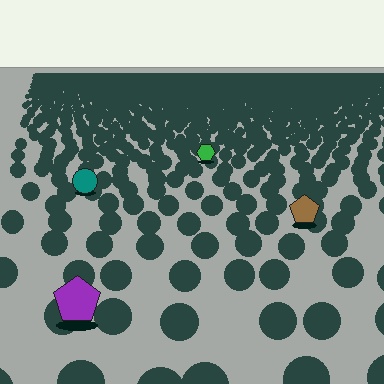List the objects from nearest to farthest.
From nearest to farthest: the purple pentagon, the brown pentagon, the teal circle, the green hexagon.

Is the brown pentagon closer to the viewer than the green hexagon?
Yes. The brown pentagon is closer — you can tell from the texture gradient: the ground texture is coarser near it.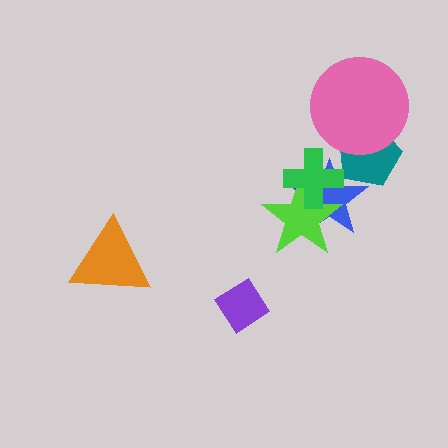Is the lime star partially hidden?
Yes, it is partially covered by another shape.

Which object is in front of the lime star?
The green cross is in front of the lime star.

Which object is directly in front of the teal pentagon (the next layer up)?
The pink circle is directly in front of the teal pentagon.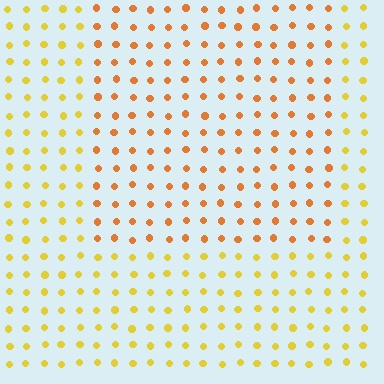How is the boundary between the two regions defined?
The boundary is defined purely by a slight shift in hue (about 29 degrees). Spacing, size, and orientation are identical on both sides.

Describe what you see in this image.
The image is filled with small yellow elements in a uniform arrangement. A rectangle-shaped region is visible where the elements are tinted to a slightly different hue, forming a subtle color boundary.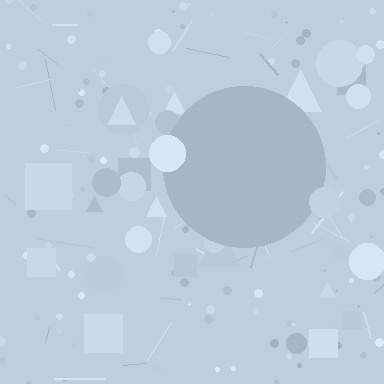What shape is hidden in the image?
A circle is hidden in the image.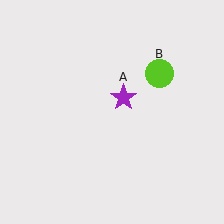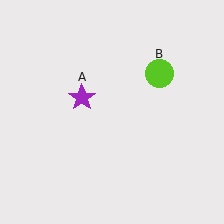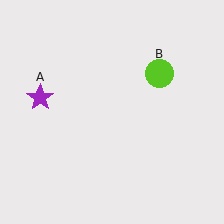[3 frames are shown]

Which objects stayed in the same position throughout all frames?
Lime circle (object B) remained stationary.